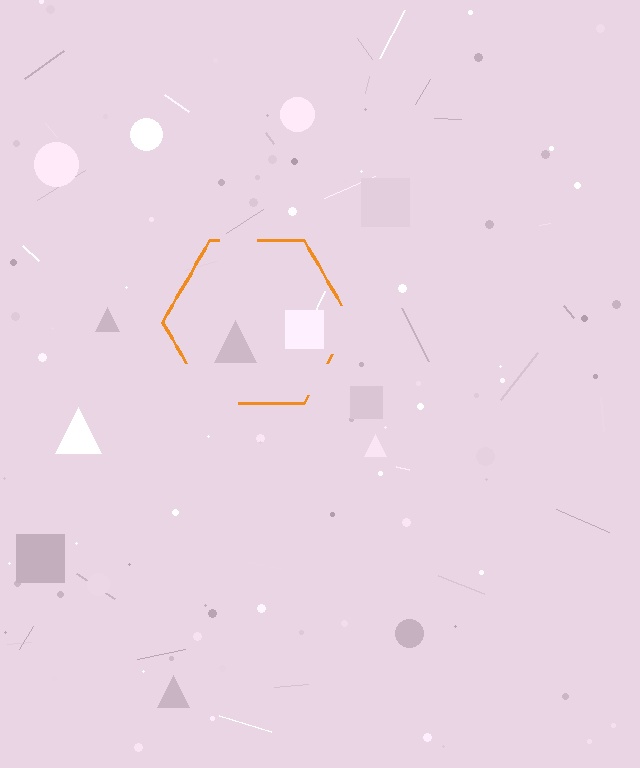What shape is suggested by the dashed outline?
The dashed outline suggests a hexagon.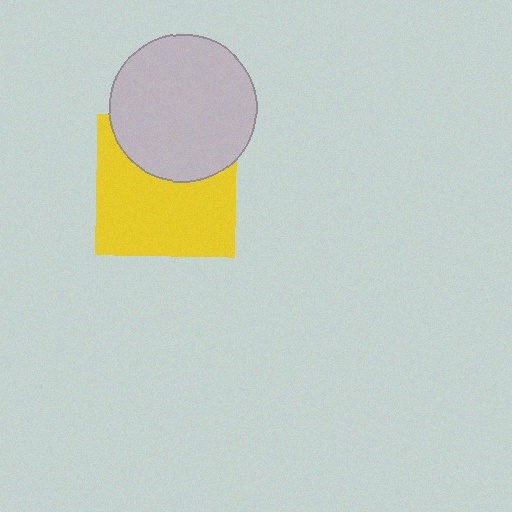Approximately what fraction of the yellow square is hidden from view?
Roughly 36% of the yellow square is hidden behind the light gray circle.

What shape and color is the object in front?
The object in front is a light gray circle.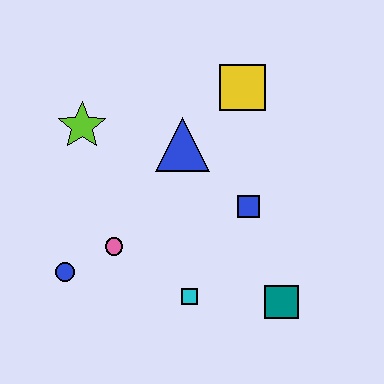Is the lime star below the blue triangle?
No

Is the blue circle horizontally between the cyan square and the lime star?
No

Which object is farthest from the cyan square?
The yellow square is farthest from the cyan square.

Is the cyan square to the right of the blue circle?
Yes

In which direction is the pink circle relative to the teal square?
The pink circle is to the left of the teal square.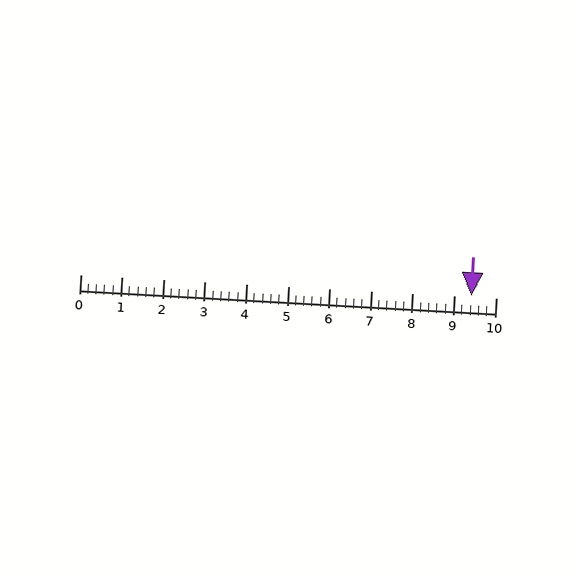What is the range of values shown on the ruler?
The ruler shows values from 0 to 10.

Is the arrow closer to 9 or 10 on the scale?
The arrow is closer to 9.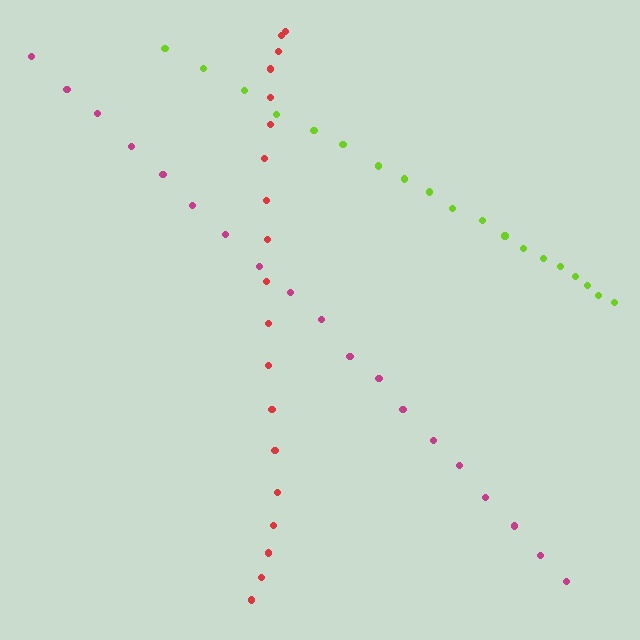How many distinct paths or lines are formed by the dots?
There are 3 distinct paths.